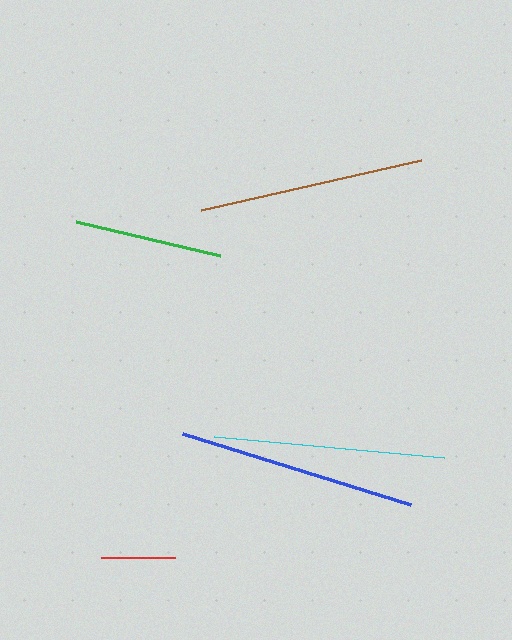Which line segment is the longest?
The blue line is the longest at approximately 239 pixels.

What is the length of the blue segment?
The blue segment is approximately 239 pixels long.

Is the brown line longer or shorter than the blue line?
The blue line is longer than the brown line.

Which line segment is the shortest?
The red line is the shortest at approximately 75 pixels.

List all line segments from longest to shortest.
From longest to shortest: blue, cyan, brown, green, red.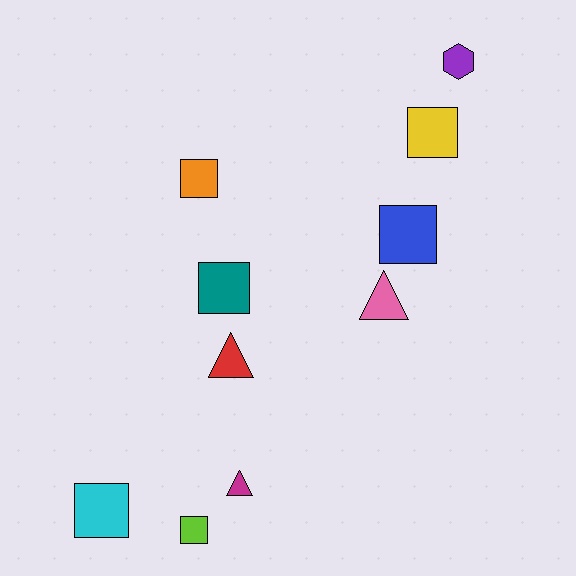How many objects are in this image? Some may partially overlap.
There are 10 objects.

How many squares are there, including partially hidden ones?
There are 6 squares.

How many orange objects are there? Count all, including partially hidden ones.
There is 1 orange object.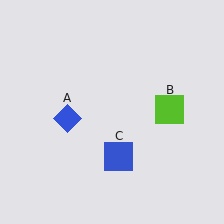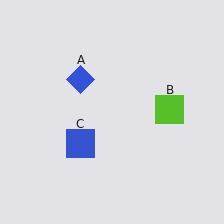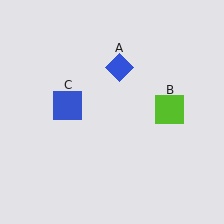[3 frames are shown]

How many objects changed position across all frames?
2 objects changed position: blue diamond (object A), blue square (object C).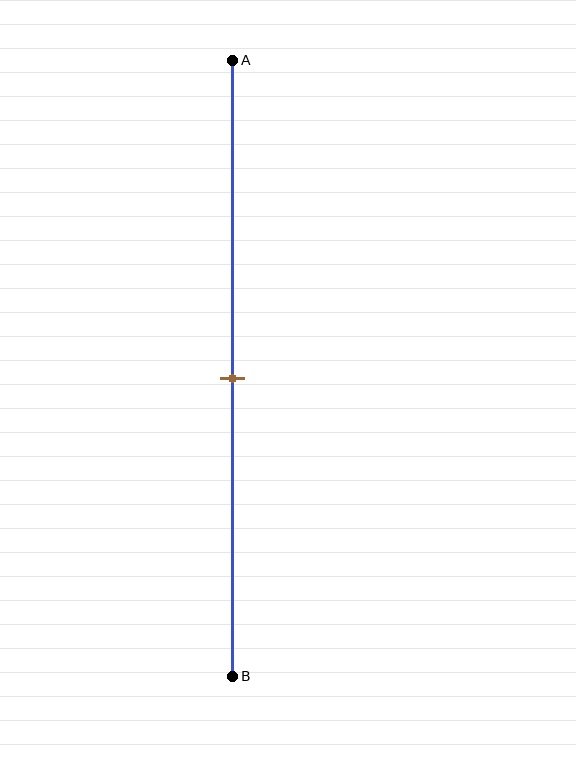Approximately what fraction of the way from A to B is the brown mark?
The brown mark is approximately 50% of the way from A to B.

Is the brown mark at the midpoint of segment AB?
Yes, the mark is approximately at the midpoint.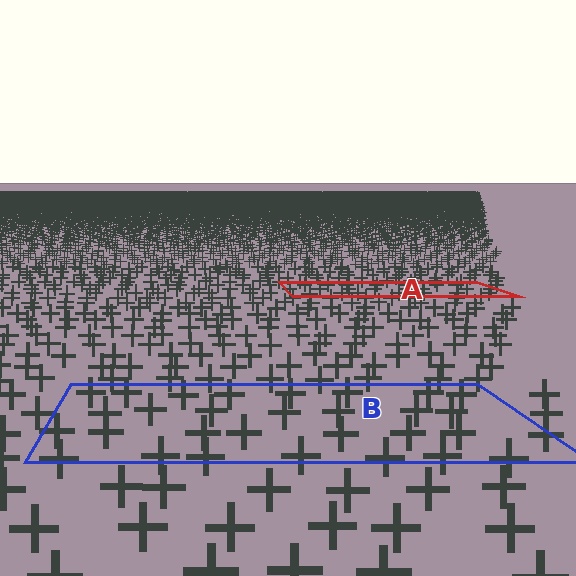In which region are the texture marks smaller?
The texture marks are smaller in region A, because it is farther away.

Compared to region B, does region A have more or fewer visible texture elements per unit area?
Region A has more texture elements per unit area — they are packed more densely because it is farther away.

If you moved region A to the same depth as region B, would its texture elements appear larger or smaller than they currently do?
They would appear larger. At a closer depth, the same texture elements are projected at a bigger on-screen size.